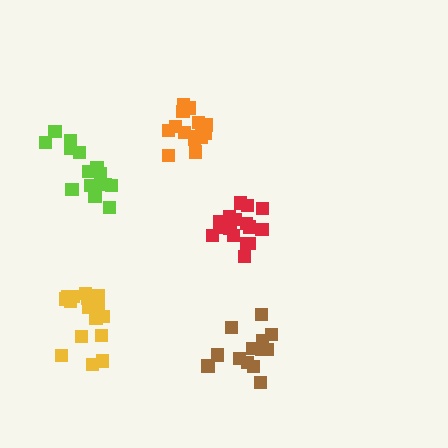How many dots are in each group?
Group 1: 16 dots, Group 2: 13 dots, Group 3: 15 dots, Group 4: 15 dots, Group 5: 16 dots (75 total).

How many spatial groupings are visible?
There are 5 spatial groupings.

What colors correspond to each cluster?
The clusters are colored: red, brown, lime, orange, yellow.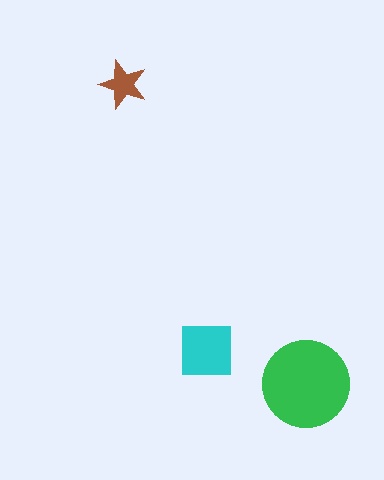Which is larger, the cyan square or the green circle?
The green circle.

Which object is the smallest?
The brown star.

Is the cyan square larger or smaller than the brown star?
Larger.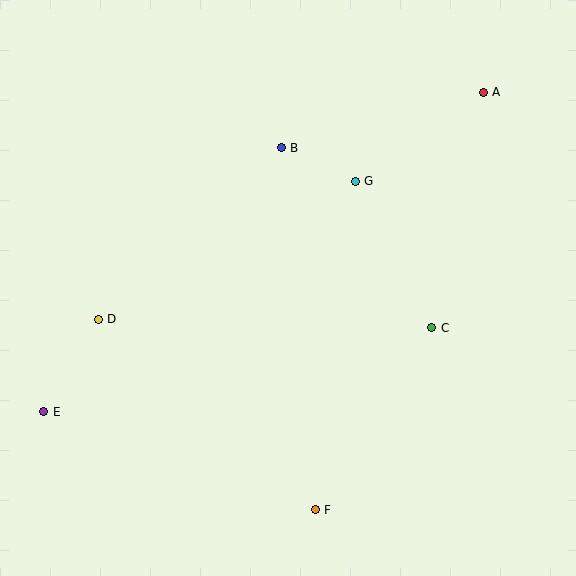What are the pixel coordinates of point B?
Point B is at (281, 148).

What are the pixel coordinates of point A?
Point A is at (483, 92).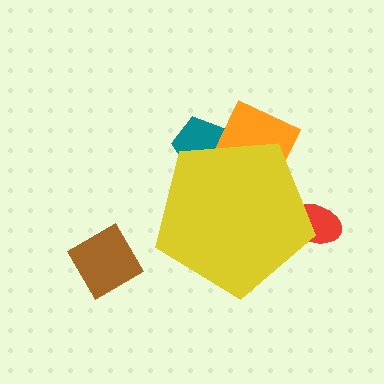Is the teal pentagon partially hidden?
Yes, the teal pentagon is partially hidden behind the yellow pentagon.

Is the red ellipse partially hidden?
Yes, the red ellipse is partially hidden behind the yellow pentagon.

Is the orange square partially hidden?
Yes, the orange square is partially hidden behind the yellow pentagon.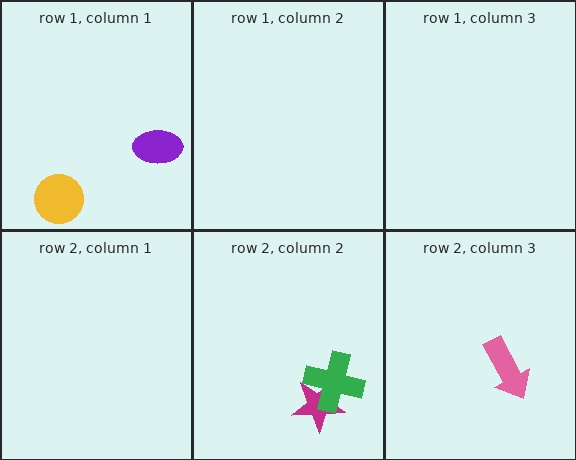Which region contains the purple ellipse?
The row 1, column 1 region.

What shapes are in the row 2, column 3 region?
The pink arrow.